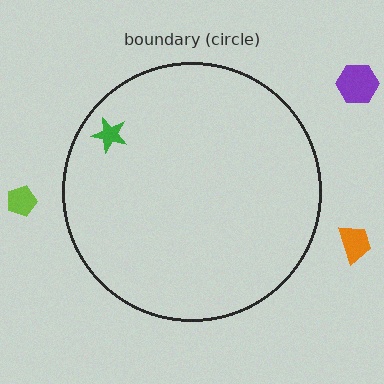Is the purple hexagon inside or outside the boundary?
Outside.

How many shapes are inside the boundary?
1 inside, 3 outside.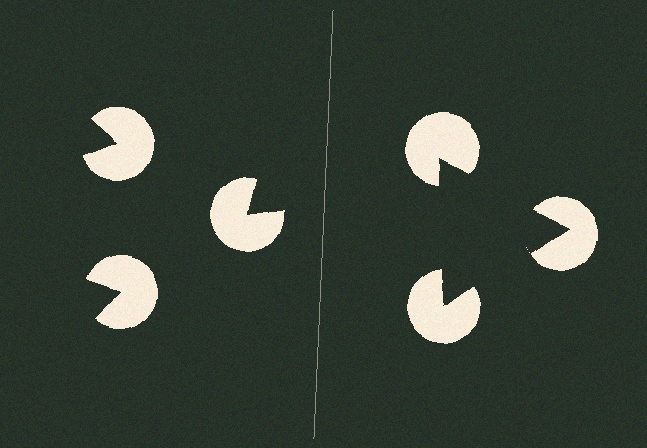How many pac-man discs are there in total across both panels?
6 — 3 on each side.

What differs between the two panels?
The pac-man discs are positioned identically on both sides; only the wedge orientations differ. On the right they align to a triangle; on the left they are misaligned.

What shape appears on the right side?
An illusory triangle.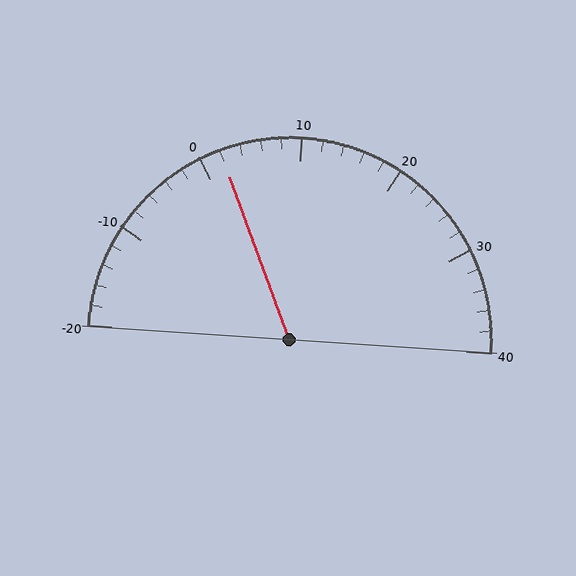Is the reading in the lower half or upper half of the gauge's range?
The reading is in the lower half of the range (-20 to 40).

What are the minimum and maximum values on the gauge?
The gauge ranges from -20 to 40.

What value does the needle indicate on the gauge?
The needle indicates approximately 2.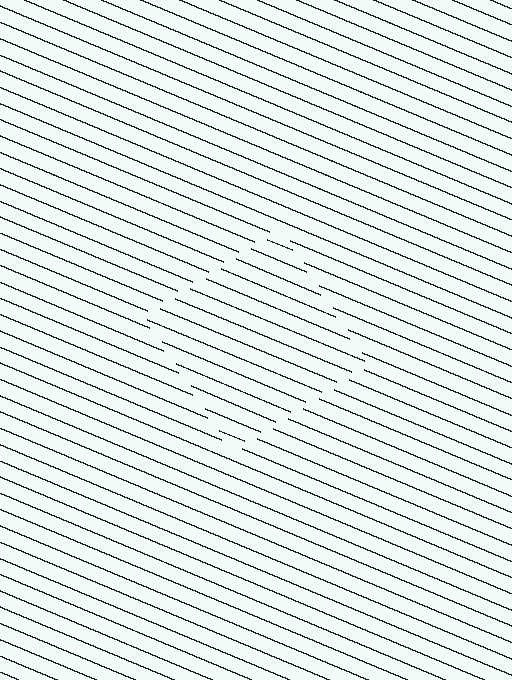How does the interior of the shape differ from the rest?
The interior of the shape contains the same grating, shifted by half a period — the contour is defined by the phase discontinuity where line-ends from the inner and outer gratings abut.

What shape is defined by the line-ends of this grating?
An illusory square. The interior of the shape contains the same grating, shifted by half a period — the contour is defined by the phase discontinuity where line-ends from the inner and outer gratings abut.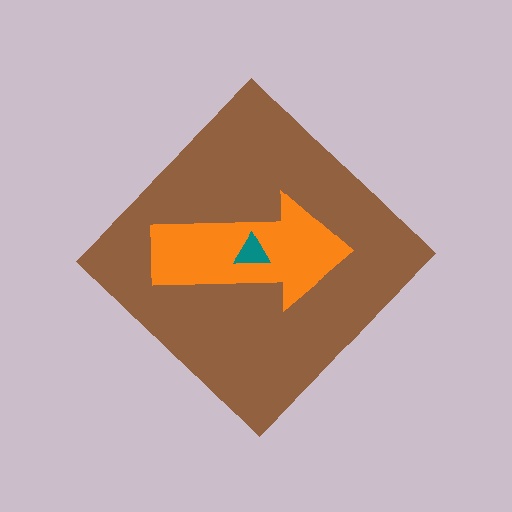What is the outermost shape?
The brown diamond.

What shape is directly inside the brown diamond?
The orange arrow.